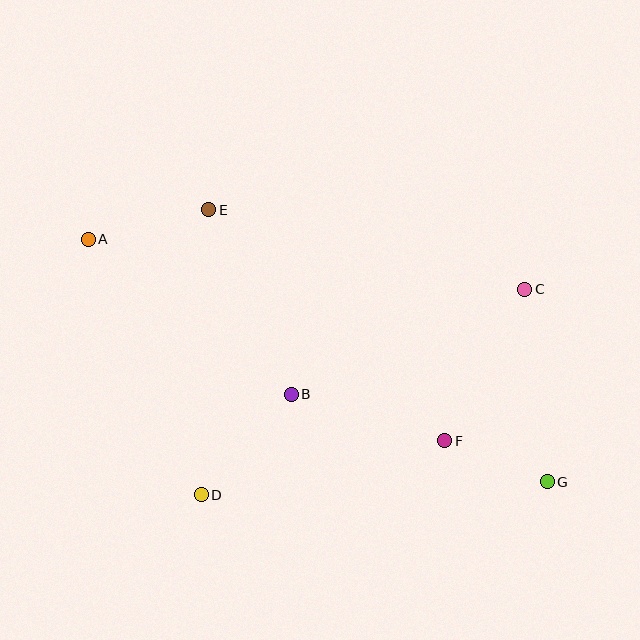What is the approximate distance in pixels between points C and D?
The distance between C and D is approximately 383 pixels.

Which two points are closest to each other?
Points F and G are closest to each other.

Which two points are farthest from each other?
Points A and G are farthest from each other.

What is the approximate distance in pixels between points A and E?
The distance between A and E is approximately 124 pixels.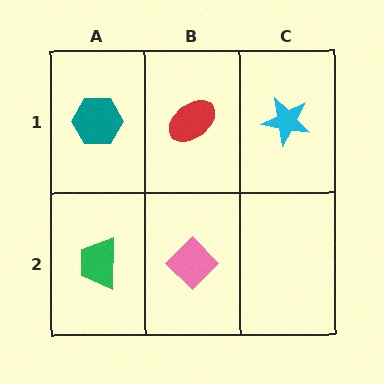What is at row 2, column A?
A green trapezoid.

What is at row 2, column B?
A pink diamond.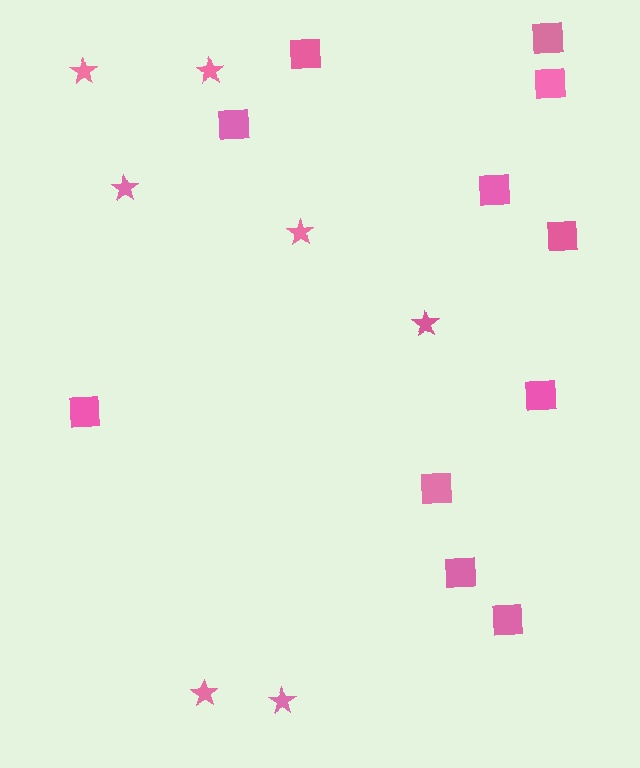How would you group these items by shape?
There are 2 groups: one group of squares (11) and one group of stars (7).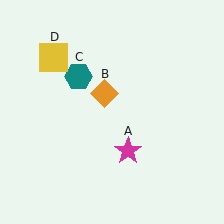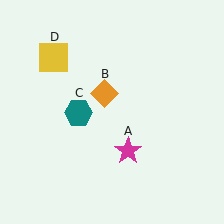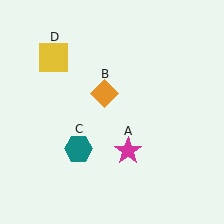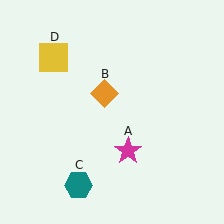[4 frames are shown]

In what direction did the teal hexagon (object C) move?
The teal hexagon (object C) moved down.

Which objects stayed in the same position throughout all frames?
Magenta star (object A) and orange diamond (object B) and yellow square (object D) remained stationary.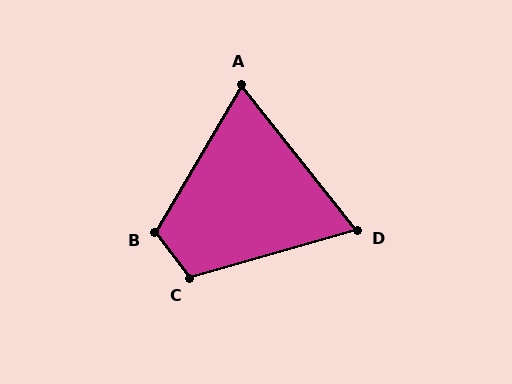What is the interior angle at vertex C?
Approximately 111 degrees (obtuse).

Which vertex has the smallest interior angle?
D, at approximately 67 degrees.